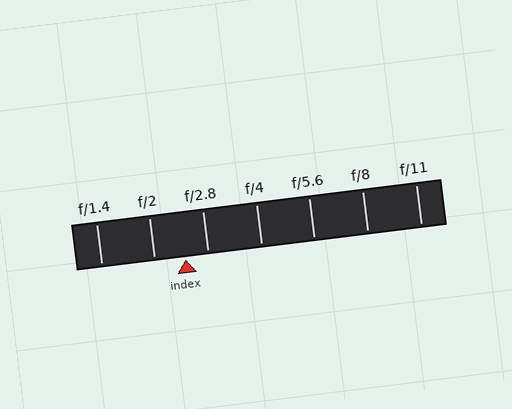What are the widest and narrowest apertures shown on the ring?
The widest aperture shown is f/1.4 and the narrowest is f/11.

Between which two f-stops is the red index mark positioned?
The index mark is between f/2 and f/2.8.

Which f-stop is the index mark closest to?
The index mark is closest to f/2.8.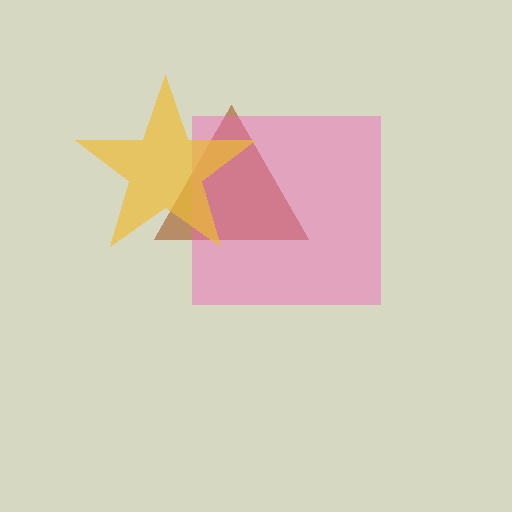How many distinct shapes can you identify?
There are 3 distinct shapes: a brown triangle, a pink square, a yellow star.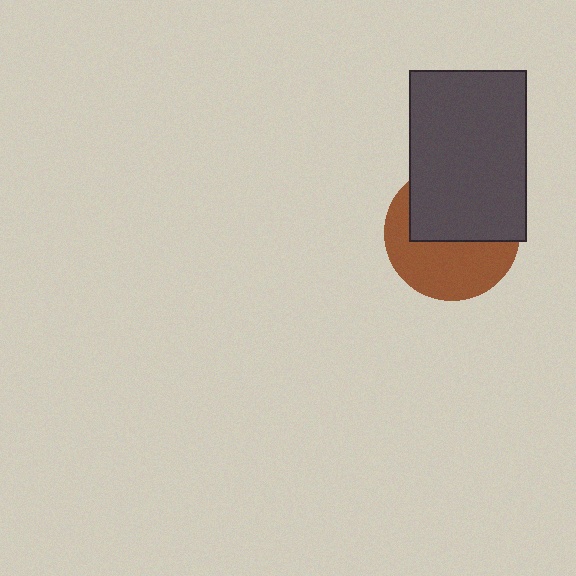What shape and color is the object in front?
The object in front is a dark gray rectangle.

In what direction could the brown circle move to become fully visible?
The brown circle could move down. That would shift it out from behind the dark gray rectangle entirely.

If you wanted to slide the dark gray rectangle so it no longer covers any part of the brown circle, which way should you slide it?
Slide it up — that is the most direct way to separate the two shapes.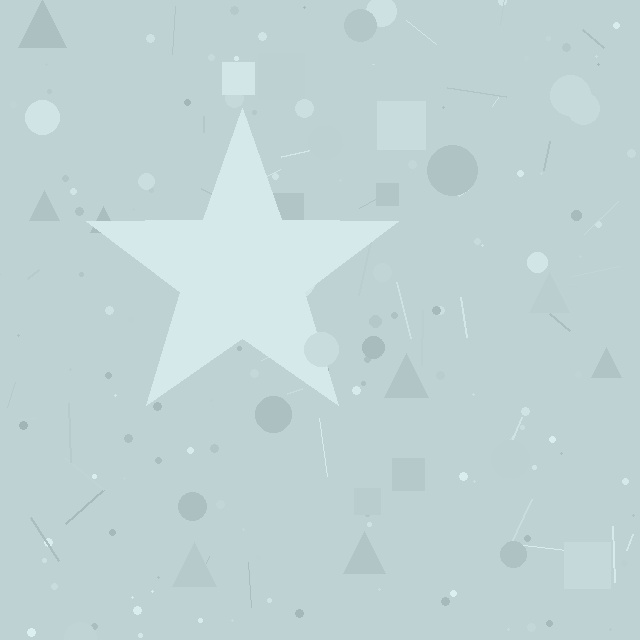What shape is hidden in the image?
A star is hidden in the image.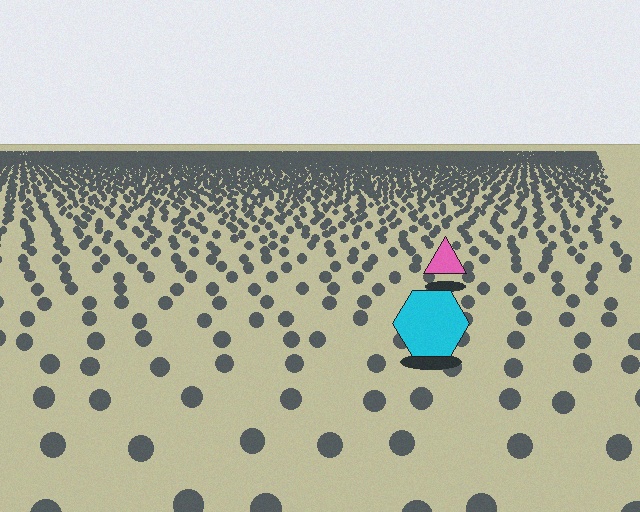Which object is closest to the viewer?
The cyan hexagon is closest. The texture marks near it are larger and more spread out.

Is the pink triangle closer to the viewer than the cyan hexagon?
No. The cyan hexagon is closer — you can tell from the texture gradient: the ground texture is coarser near it.